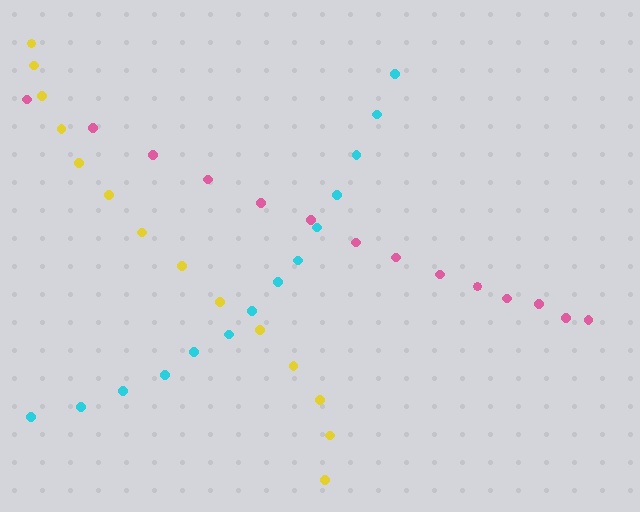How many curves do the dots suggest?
There are 3 distinct paths.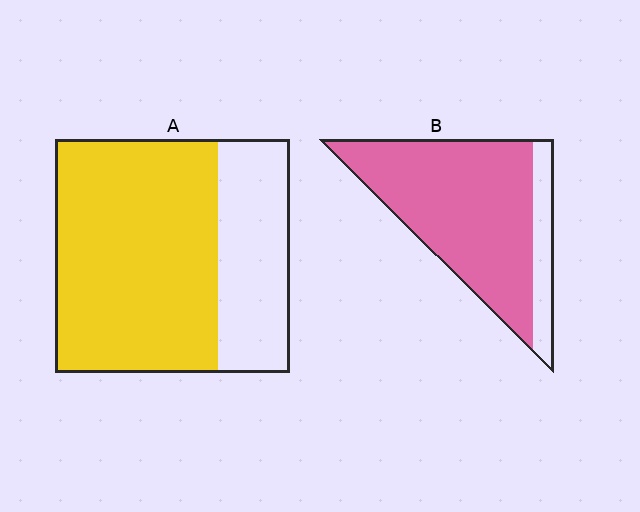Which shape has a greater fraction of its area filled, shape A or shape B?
Shape B.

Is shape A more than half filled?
Yes.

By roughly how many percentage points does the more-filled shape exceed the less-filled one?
By roughly 15 percentage points (B over A).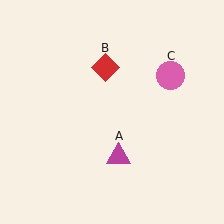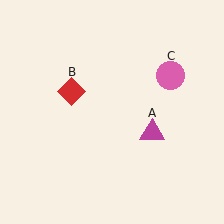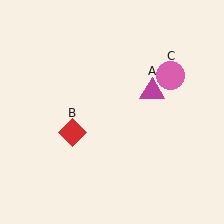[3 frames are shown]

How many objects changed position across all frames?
2 objects changed position: magenta triangle (object A), red diamond (object B).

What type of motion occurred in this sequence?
The magenta triangle (object A), red diamond (object B) rotated counterclockwise around the center of the scene.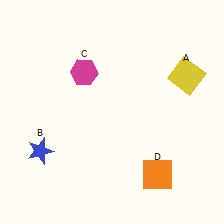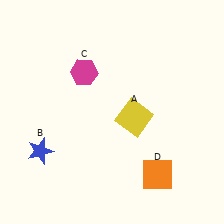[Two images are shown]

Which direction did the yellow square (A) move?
The yellow square (A) moved left.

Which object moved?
The yellow square (A) moved left.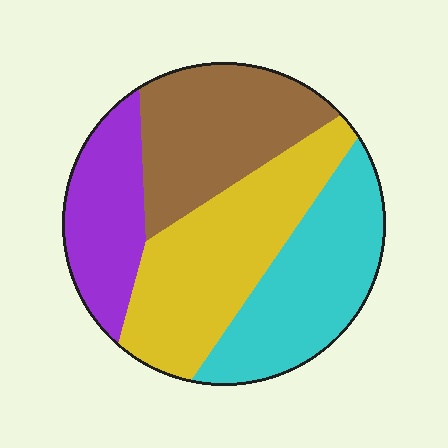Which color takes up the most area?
Yellow, at roughly 30%.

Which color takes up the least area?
Purple, at roughly 20%.